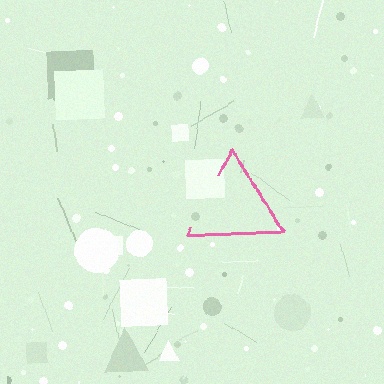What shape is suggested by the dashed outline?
The dashed outline suggests a triangle.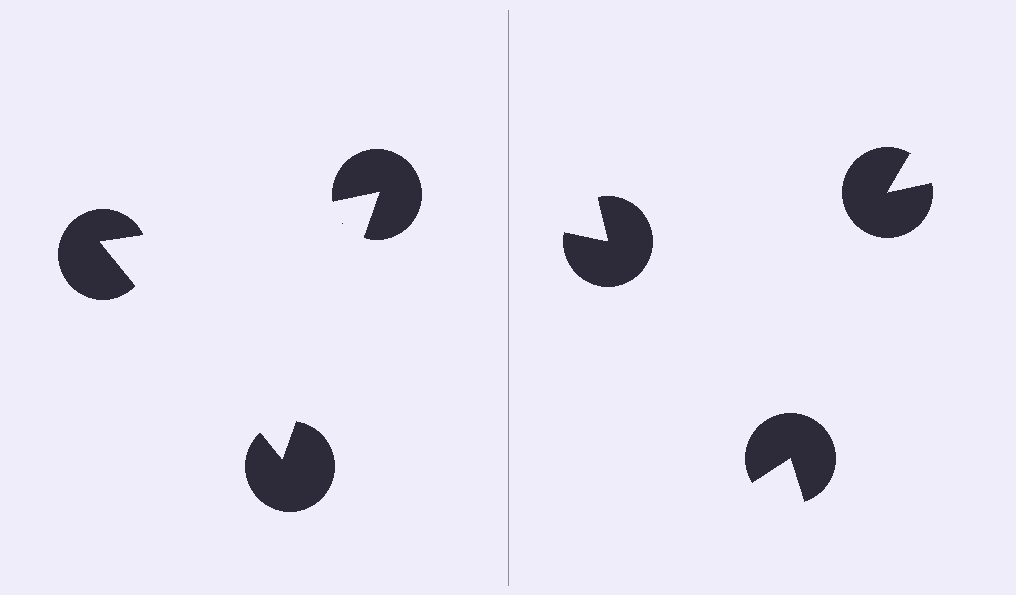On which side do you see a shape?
An illusory triangle appears on the left side. On the right side the wedge cuts are rotated, so no coherent shape forms.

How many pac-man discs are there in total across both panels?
6 — 3 on each side.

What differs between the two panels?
The pac-man discs are positioned identically on both sides; only the wedge orientations differ. On the left they align to a triangle; on the right they are misaligned.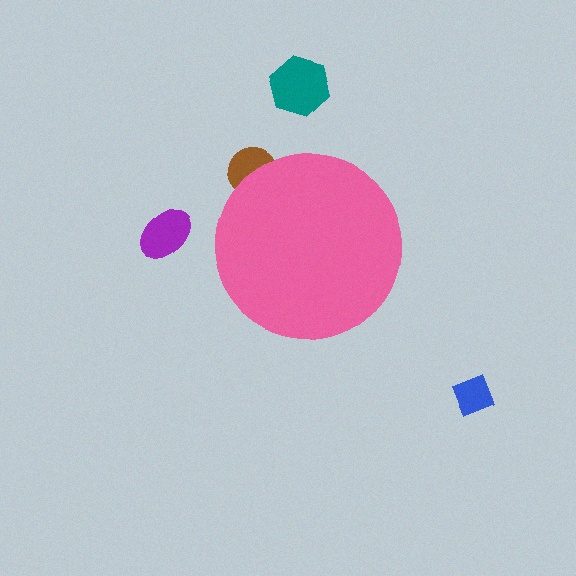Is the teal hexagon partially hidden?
No, the teal hexagon is fully visible.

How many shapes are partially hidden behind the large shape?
1 shape is partially hidden.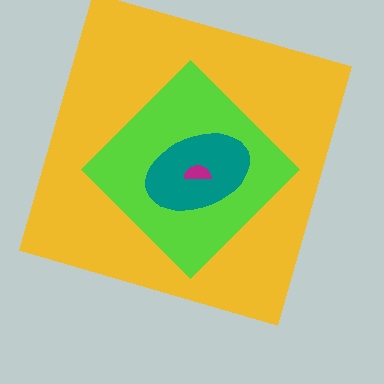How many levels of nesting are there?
4.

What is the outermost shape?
The yellow square.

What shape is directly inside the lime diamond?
The teal ellipse.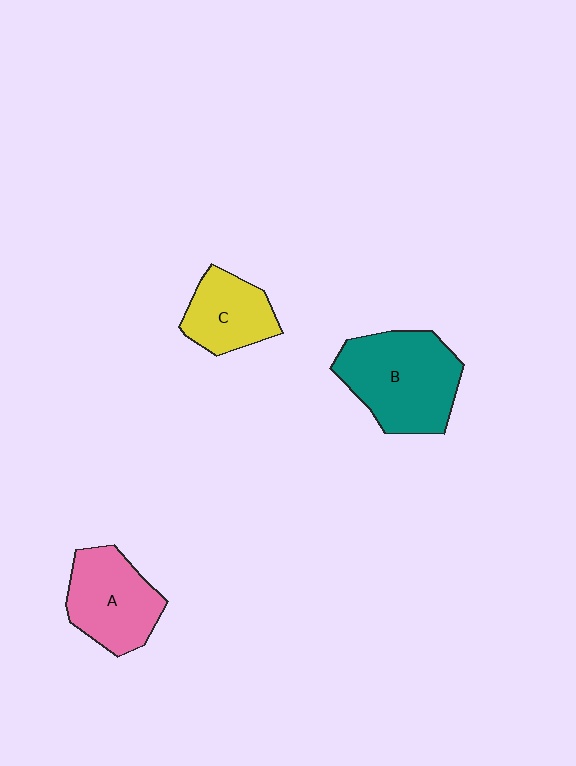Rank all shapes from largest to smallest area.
From largest to smallest: B (teal), A (pink), C (yellow).